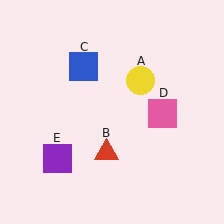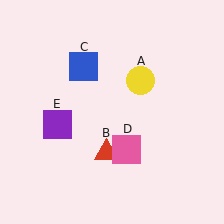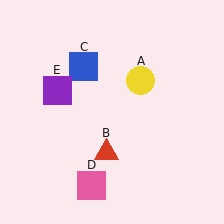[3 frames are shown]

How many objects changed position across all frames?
2 objects changed position: pink square (object D), purple square (object E).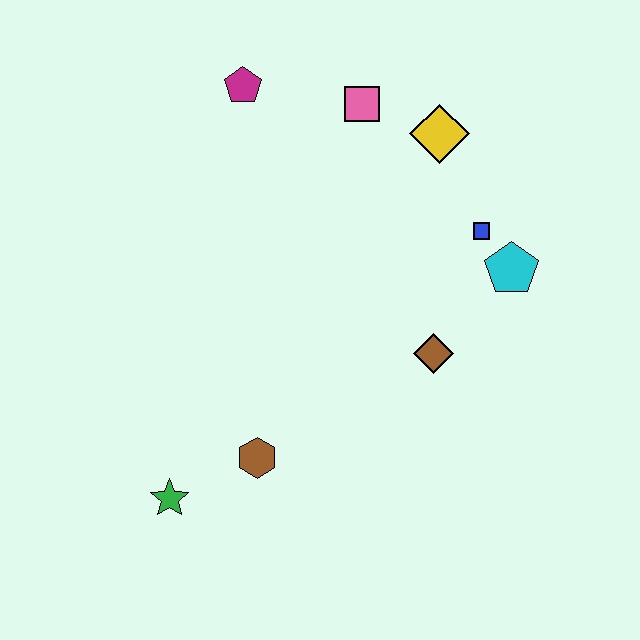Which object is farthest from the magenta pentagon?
The green star is farthest from the magenta pentagon.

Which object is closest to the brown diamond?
The cyan pentagon is closest to the brown diamond.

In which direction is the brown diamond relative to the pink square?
The brown diamond is below the pink square.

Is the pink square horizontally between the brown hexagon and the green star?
No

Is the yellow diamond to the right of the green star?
Yes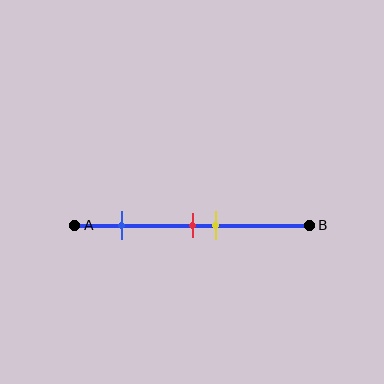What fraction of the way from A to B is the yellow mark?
The yellow mark is approximately 60% (0.6) of the way from A to B.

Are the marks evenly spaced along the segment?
No, the marks are not evenly spaced.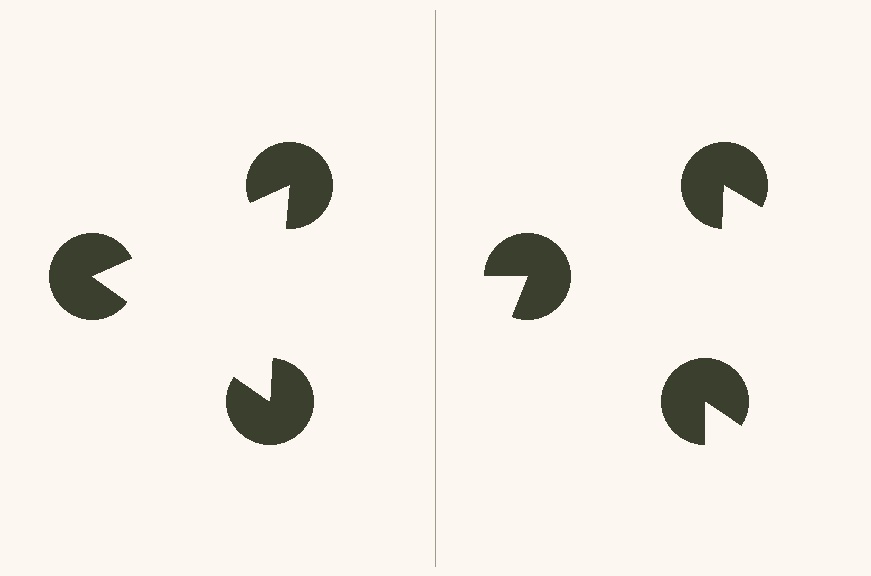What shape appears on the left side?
An illusory triangle.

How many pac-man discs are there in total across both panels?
6 — 3 on each side.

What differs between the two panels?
The pac-man discs are positioned identically on both sides; only the wedge orientations differ. On the left they align to a triangle; on the right they are misaligned.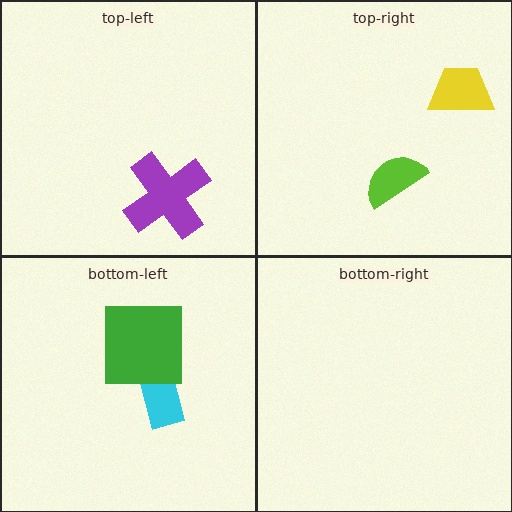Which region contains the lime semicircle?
The top-right region.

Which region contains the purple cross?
The top-left region.